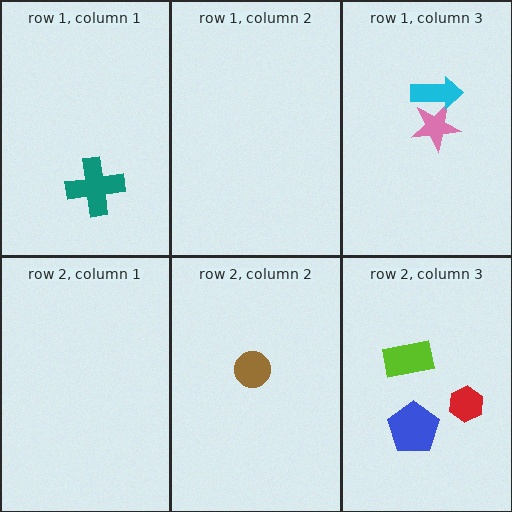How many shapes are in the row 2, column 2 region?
1.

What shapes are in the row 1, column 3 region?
The pink star, the cyan arrow.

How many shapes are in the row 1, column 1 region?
1.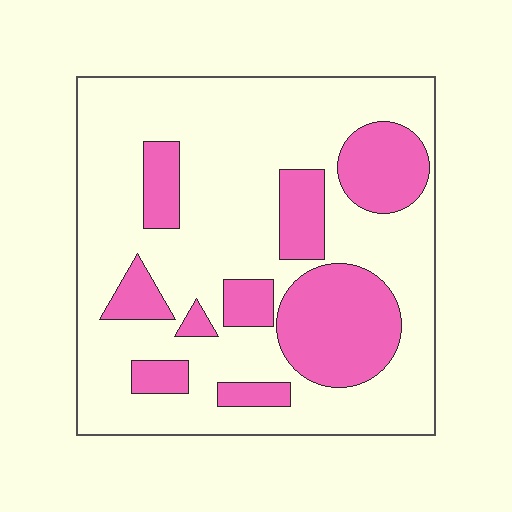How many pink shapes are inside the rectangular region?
9.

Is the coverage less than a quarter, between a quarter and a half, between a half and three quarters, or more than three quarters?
Between a quarter and a half.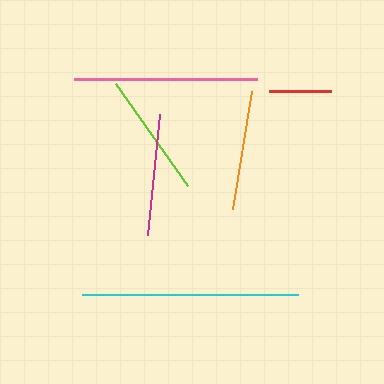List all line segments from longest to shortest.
From longest to shortest: cyan, pink, lime, magenta, orange, red.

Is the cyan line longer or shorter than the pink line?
The cyan line is longer than the pink line.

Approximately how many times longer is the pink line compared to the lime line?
The pink line is approximately 1.5 times the length of the lime line.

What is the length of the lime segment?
The lime segment is approximately 125 pixels long.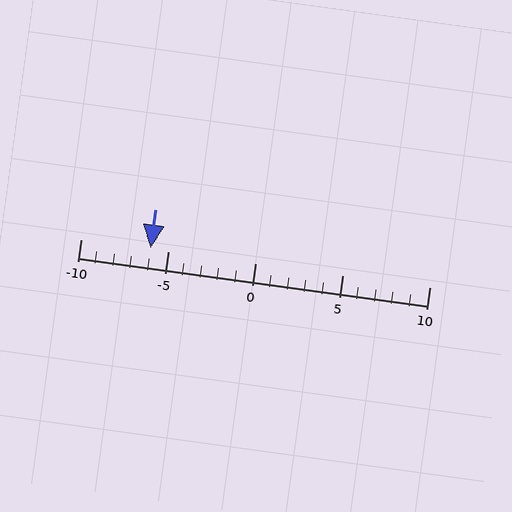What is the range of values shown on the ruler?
The ruler shows values from -10 to 10.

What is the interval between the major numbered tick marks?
The major tick marks are spaced 5 units apart.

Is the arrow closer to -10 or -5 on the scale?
The arrow is closer to -5.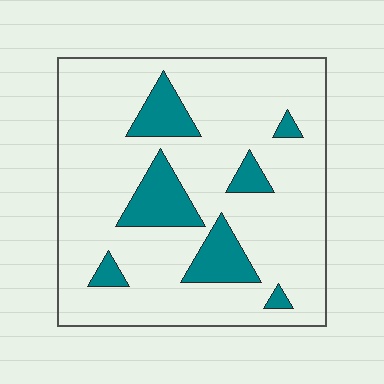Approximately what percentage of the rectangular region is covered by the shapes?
Approximately 15%.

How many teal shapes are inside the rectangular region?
7.